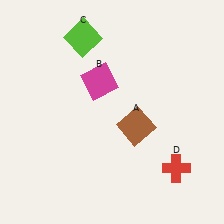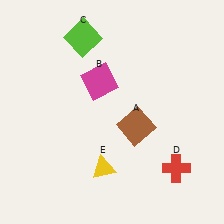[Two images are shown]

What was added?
A yellow triangle (E) was added in Image 2.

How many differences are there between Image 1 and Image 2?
There is 1 difference between the two images.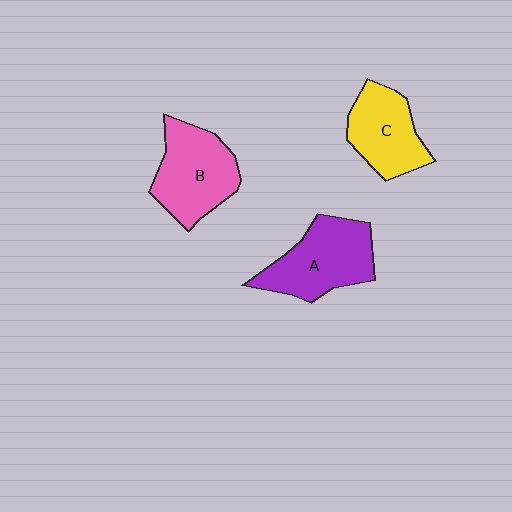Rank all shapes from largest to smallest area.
From largest to smallest: A (purple), B (pink), C (yellow).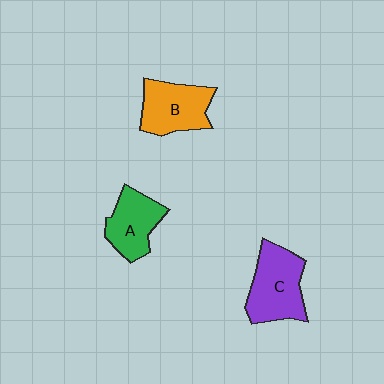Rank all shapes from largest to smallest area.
From largest to smallest: C (purple), B (orange), A (green).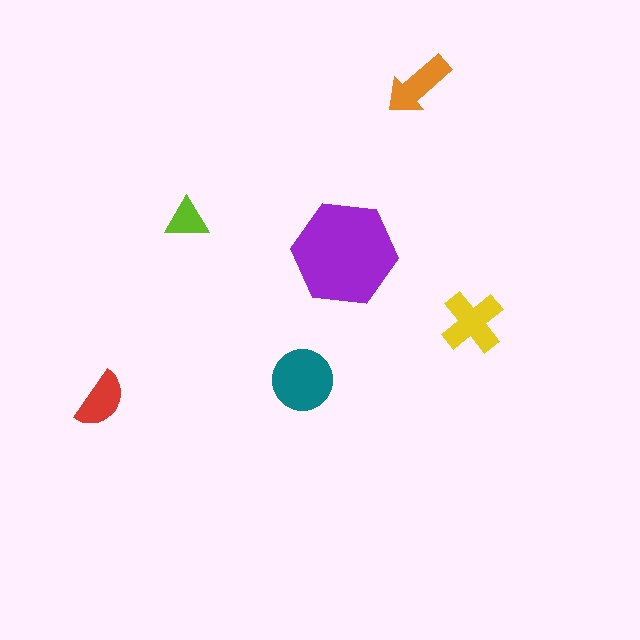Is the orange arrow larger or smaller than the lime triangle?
Larger.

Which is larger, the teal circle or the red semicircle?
The teal circle.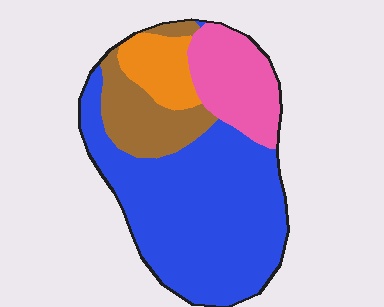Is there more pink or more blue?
Blue.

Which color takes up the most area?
Blue, at roughly 55%.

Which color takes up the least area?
Orange, at roughly 10%.